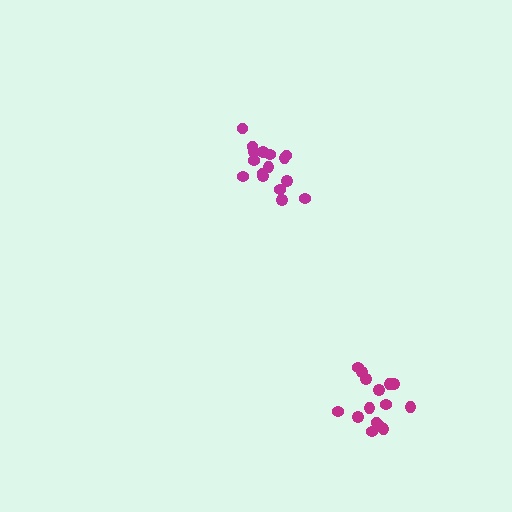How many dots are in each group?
Group 1: 15 dots, Group 2: 16 dots (31 total).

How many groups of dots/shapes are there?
There are 2 groups.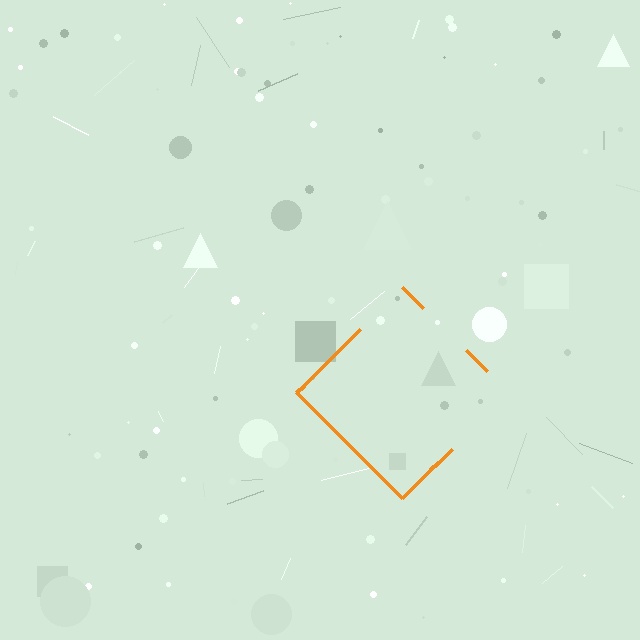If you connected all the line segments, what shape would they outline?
They would outline a diamond.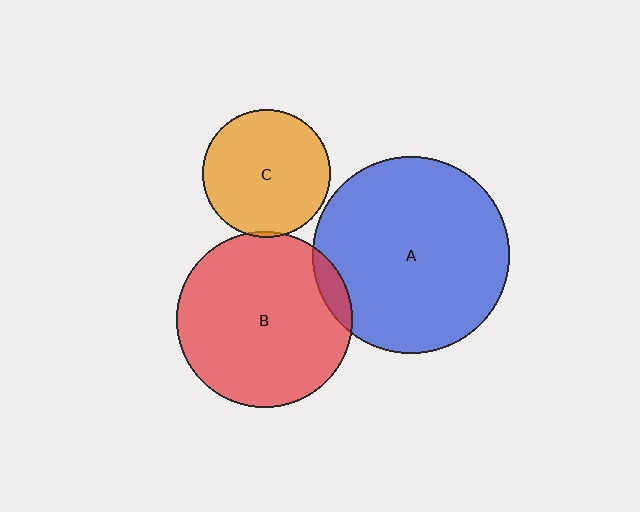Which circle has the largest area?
Circle A (blue).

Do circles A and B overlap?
Yes.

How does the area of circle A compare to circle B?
Approximately 1.2 times.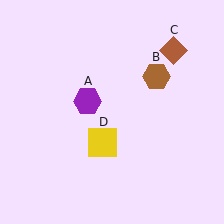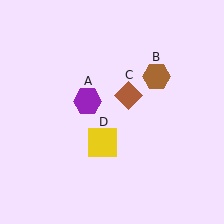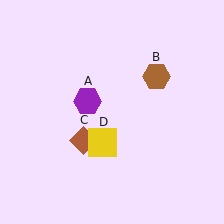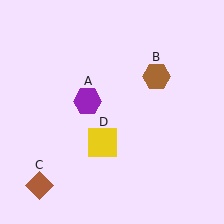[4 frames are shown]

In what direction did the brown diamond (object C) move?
The brown diamond (object C) moved down and to the left.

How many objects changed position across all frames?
1 object changed position: brown diamond (object C).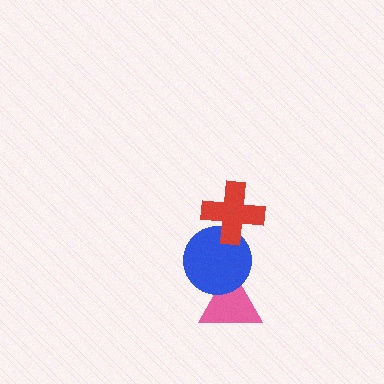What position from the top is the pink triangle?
The pink triangle is 3rd from the top.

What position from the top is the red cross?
The red cross is 1st from the top.